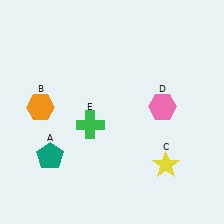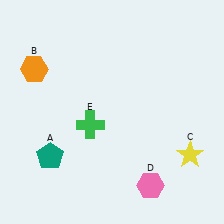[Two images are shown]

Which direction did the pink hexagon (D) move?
The pink hexagon (D) moved down.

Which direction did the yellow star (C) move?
The yellow star (C) moved right.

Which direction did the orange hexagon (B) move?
The orange hexagon (B) moved up.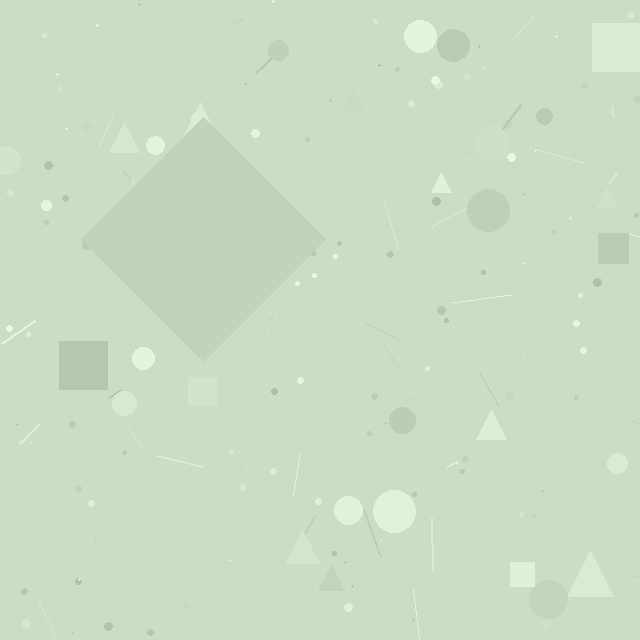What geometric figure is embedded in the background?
A diamond is embedded in the background.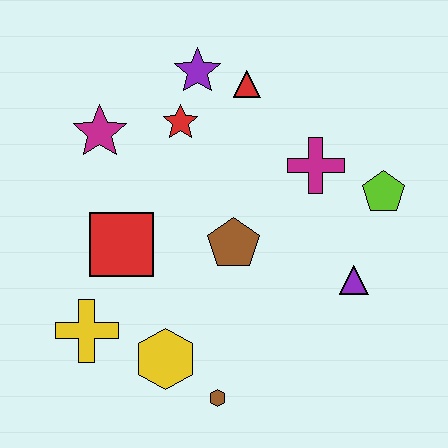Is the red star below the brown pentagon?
No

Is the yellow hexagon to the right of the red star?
No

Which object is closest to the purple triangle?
The lime pentagon is closest to the purple triangle.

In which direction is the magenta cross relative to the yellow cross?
The magenta cross is to the right of the yellow cross.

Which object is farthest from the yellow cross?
The lime pentagon is farthest from the yellow cross.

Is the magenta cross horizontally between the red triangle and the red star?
No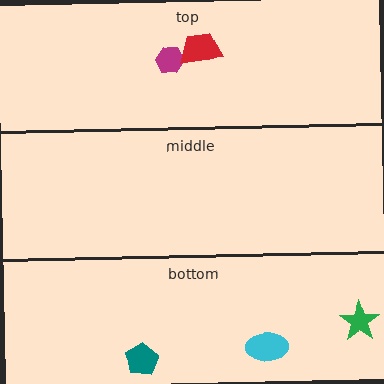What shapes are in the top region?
The magenta hexagon, the red trapezoid.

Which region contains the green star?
The bottom region.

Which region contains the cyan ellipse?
The bottom region.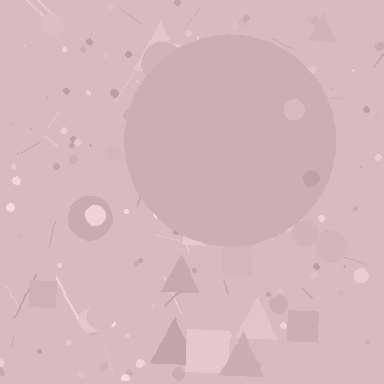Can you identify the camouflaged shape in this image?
The camouflaged shape is a circle.